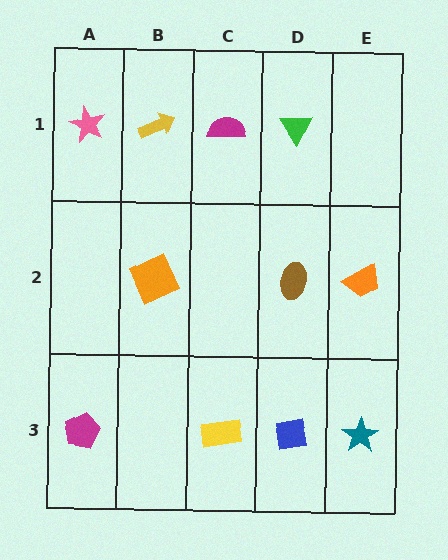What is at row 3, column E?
A teal star.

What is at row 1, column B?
A yellow arrow.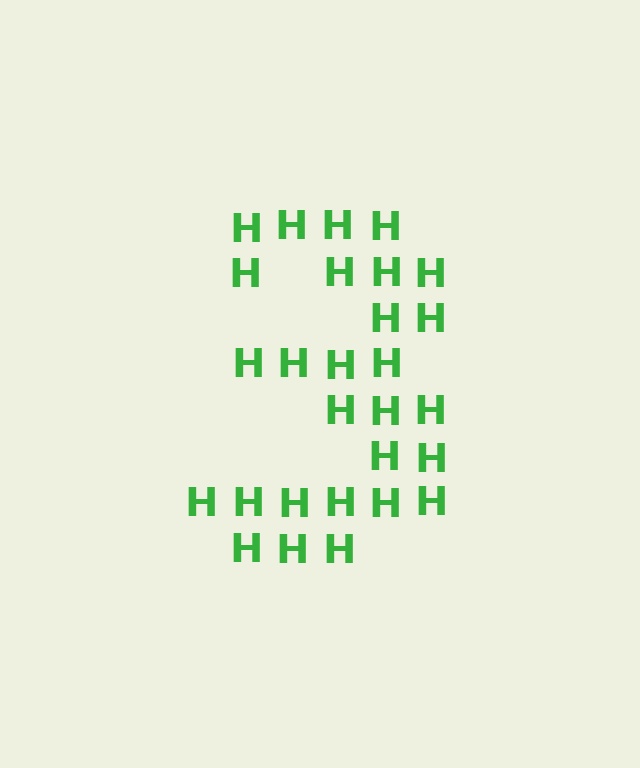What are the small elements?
The small elements are letter H's.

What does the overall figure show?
The overall figure shows the digit 3.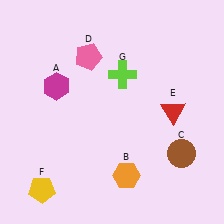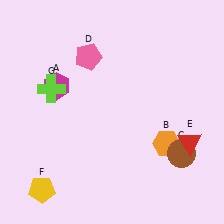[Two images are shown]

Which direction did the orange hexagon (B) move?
The orange hexagon (B) moved right.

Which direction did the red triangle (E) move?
The red triangle (E) moved down.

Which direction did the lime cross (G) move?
The lime cross (G) moved left.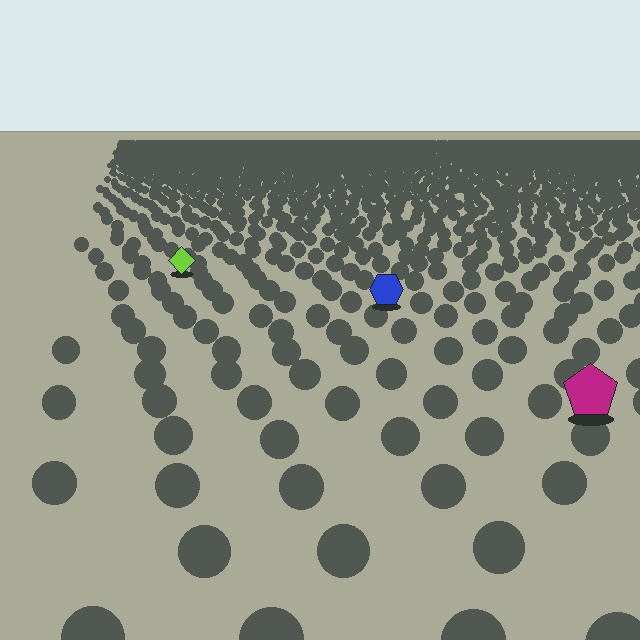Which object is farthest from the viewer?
The lime diamond is farthest from the viewer. It appears smaller and the ground texture around it is denser.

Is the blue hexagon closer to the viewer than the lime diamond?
Yes. The blue hexagon is closer — you can tell from the texture gradient: the ground texture is coarser near it.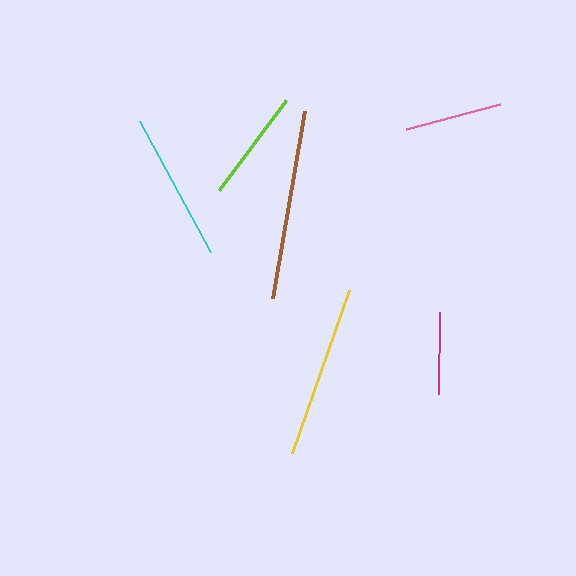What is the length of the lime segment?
The lime segment is approximately 112 pixels long.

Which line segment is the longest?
The brown line is the longest at approximately 190 pixels.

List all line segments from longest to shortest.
From longest to shortest: brown, yellow, cyan, lime, pink, magenta.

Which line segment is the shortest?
The magenta line is the shortest at approximately 83 pixels.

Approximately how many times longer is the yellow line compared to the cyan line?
The yellow line is approximately 1.2 times the length of the cyan line.